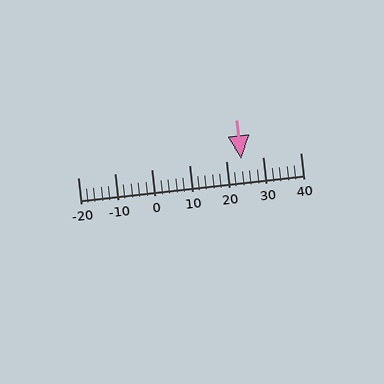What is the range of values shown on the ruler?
The ruler shows values from -20 to 40.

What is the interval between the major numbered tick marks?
The major tick marks are spaced 10 units apart.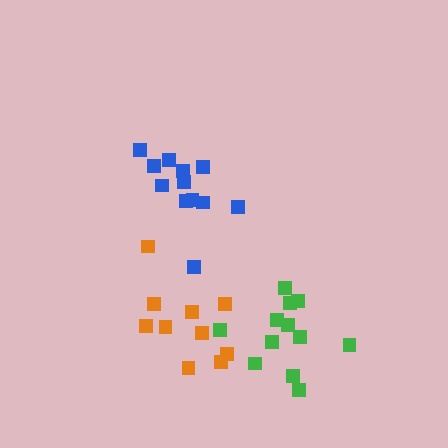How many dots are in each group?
Group 1: 12 dots, Group 2: 12 dots, Group 3: 10 dots (34 total).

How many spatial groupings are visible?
There are 3 spatial groupings.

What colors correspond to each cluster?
The clusters are colored: blue, green, orange.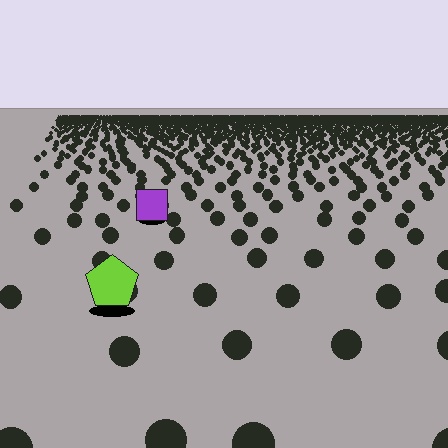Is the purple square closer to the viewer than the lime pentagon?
No. The lime pentagon is closer — you can tell from the texture gradient: the ground texture is coarser near it.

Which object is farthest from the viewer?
The purple square is farthest from the viewer. It appears smaller and the ground texture around it is denser.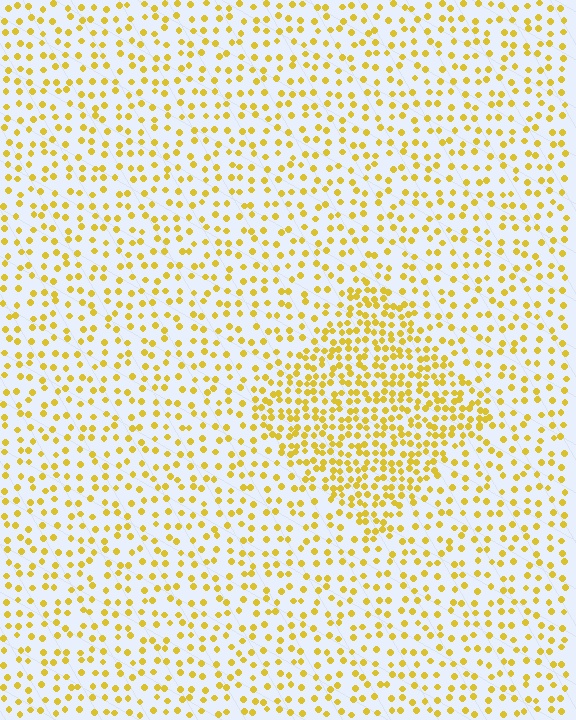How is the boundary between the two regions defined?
The boundary is defined by a change in element density (approximately 2.1x ratio). All elements are the same color, size, and shape.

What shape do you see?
I see a diamond.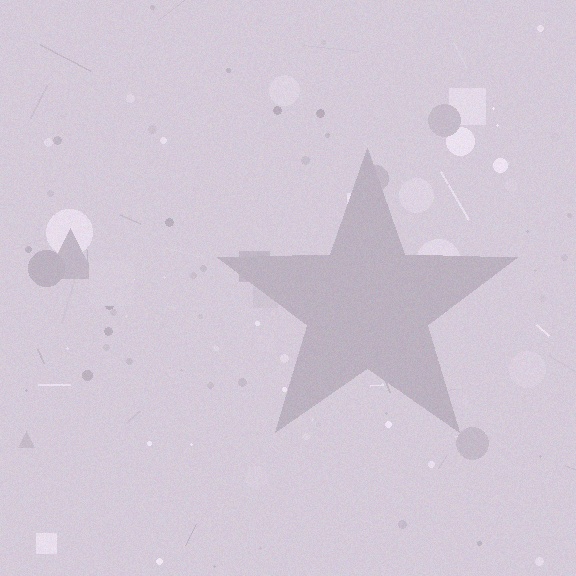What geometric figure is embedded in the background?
A star is embedded in the background.